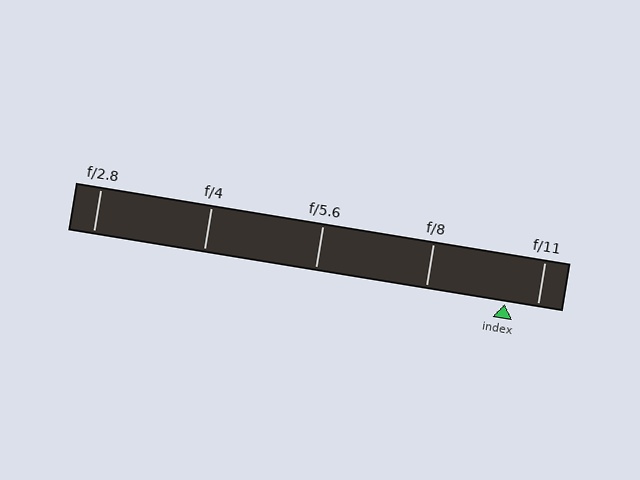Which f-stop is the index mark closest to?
The index mark is closest to f/11.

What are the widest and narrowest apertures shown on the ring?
The widest aperture shown is f/2.8 and the narrowest is f/11.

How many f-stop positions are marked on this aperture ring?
There are 5 f-stop positions marked.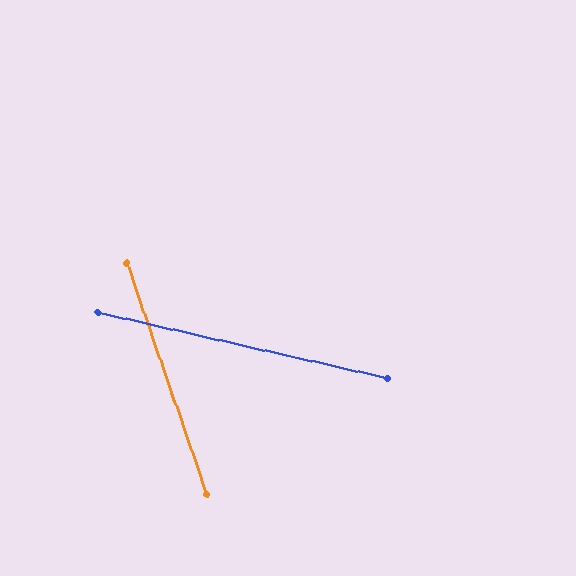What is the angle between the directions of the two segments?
Approximately 58 degrees.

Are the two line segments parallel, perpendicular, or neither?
Neither parallel nor perpendicular — they differ by about 58°.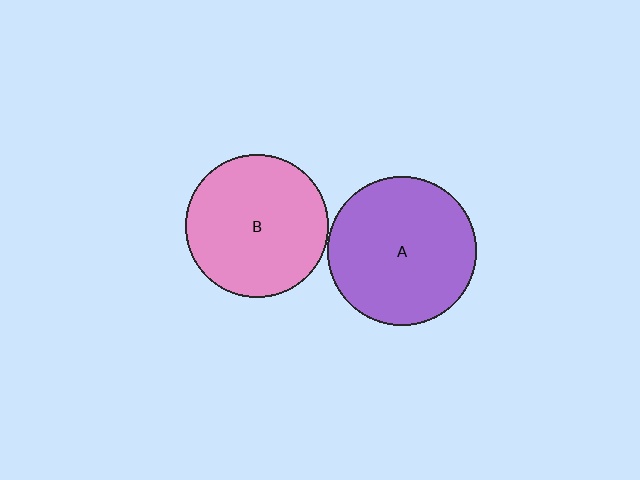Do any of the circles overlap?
No, none of the circles overlap.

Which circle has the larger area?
Circle A (purple).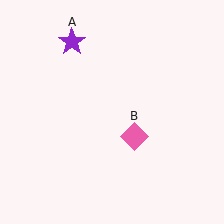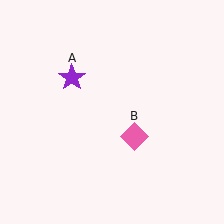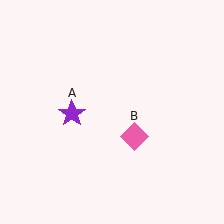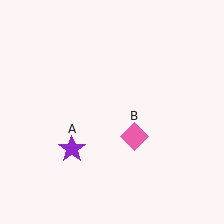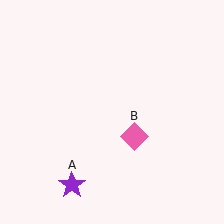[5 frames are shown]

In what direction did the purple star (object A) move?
The purple star (object A) moved down.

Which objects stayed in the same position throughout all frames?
Pink diamond (object B) remained stationary.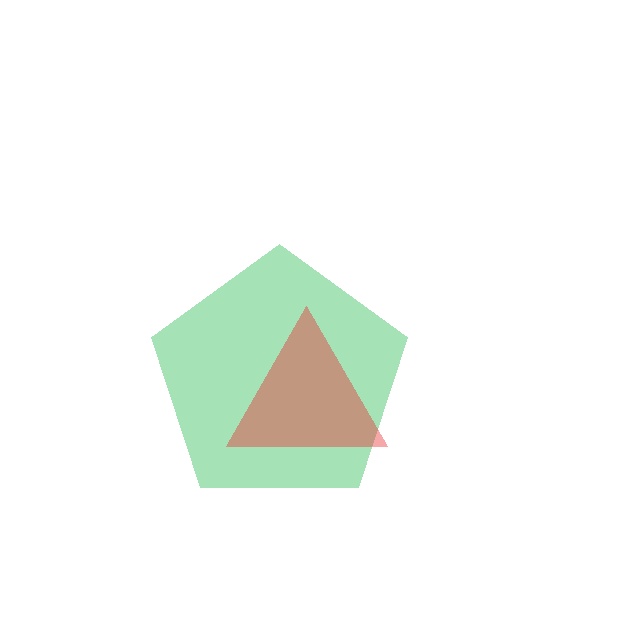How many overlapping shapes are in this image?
There are 2 overlapping shapes in the image.